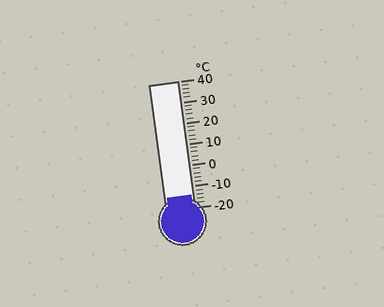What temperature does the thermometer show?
The thermometer shows approximately -14°C.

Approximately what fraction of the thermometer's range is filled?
The thermometer is filled to approximately 10% of its range.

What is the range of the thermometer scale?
The thermometer scale ranges from -20°C to 40°C.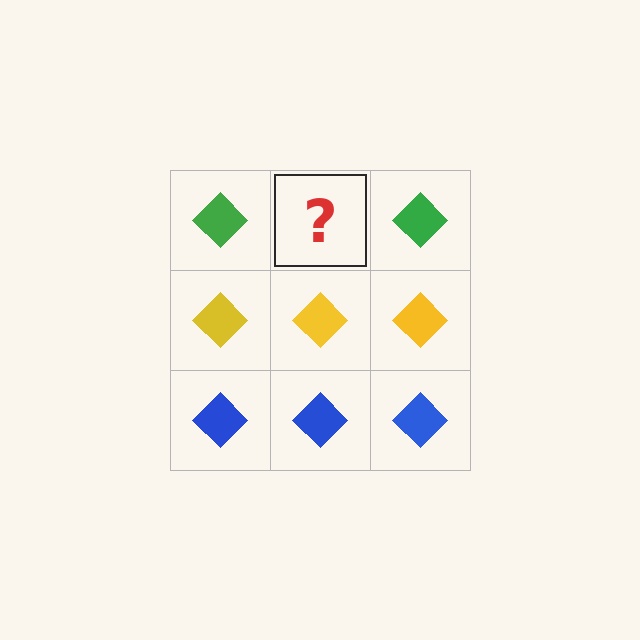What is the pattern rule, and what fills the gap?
The rule is that each row has a consistent color. The gap should be filled with a green diamond.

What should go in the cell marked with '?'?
The missing cell should contain a green diamond.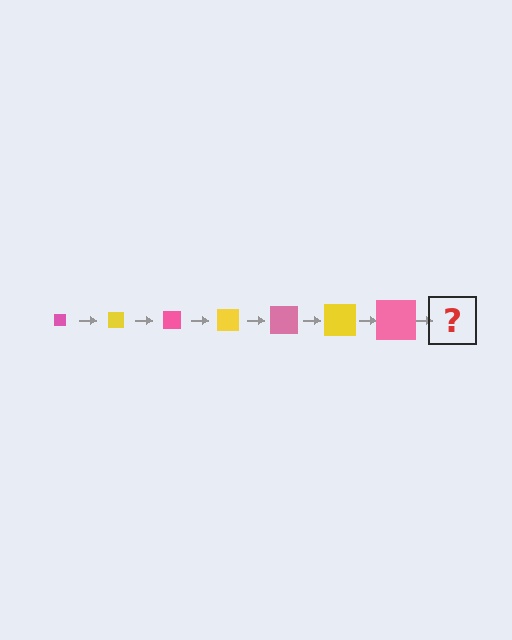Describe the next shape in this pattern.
It should be a yellow square, larger than the previous one.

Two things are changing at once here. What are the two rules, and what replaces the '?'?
The two rules are that the square grows larger each step and the color cycles through pink and yellow. The '?' should be a yellow square, larger than the previous one.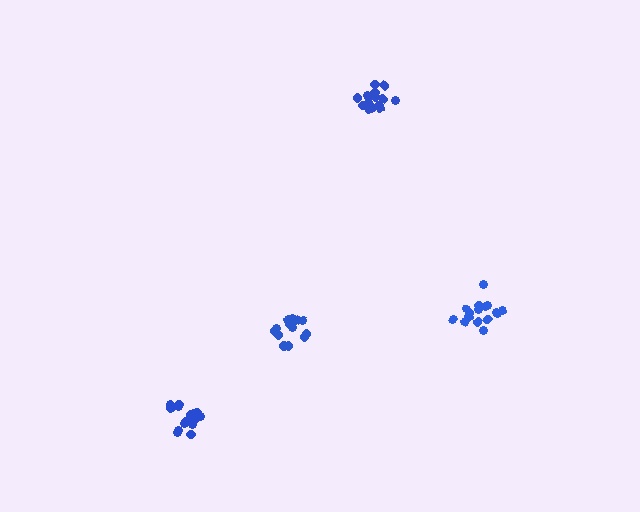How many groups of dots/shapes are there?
There are 4 groups.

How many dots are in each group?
Group 1: 16 dots, Group 2: 17 dots, Group 3: 20 dots, Group 4: 16 dots (69 total).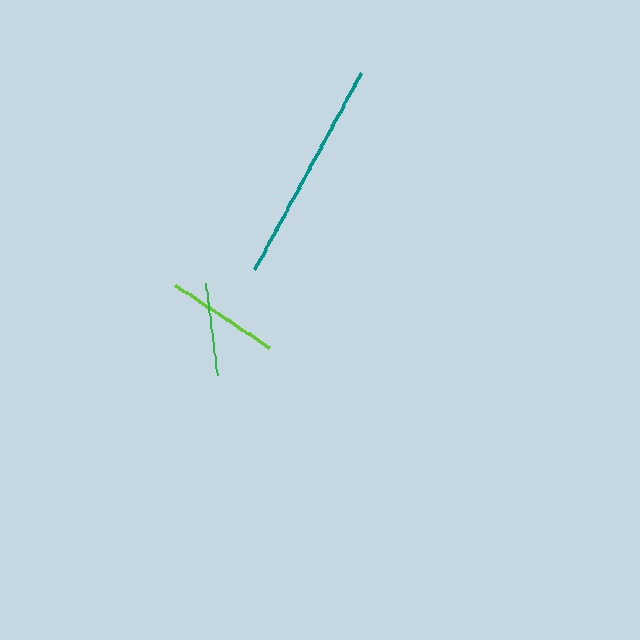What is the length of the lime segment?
The lime segment is approximately 113 pixels long.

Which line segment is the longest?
The teal line is the longest at approximately 224 pixels.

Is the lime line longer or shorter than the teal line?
The teal line is longer than the lime line.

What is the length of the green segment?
The green segment is approximately 94 pixels long.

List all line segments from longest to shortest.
From longest to shortest: teal, lime, green.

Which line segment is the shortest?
The green line is the shortest at approximately 94 pixels.